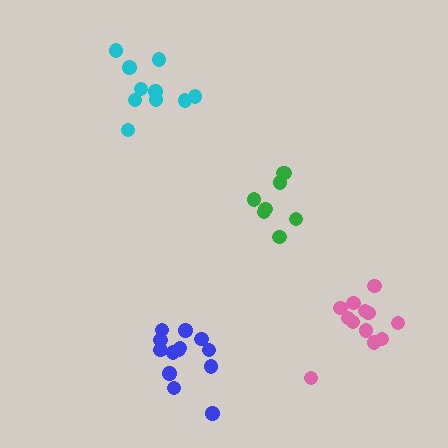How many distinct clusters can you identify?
There are 4 distinct clusters.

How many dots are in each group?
Group 1: 12 dots, Group 2: 13 dots, Group 3: 10 dots, Group 4: 8 dots (43 total).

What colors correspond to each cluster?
The clusters are colored: pink, blue, cyan, green.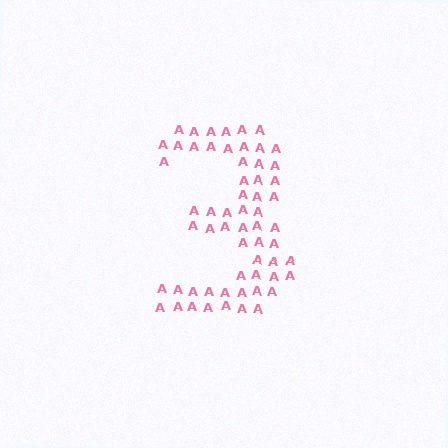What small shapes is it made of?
It is made of small letter A's.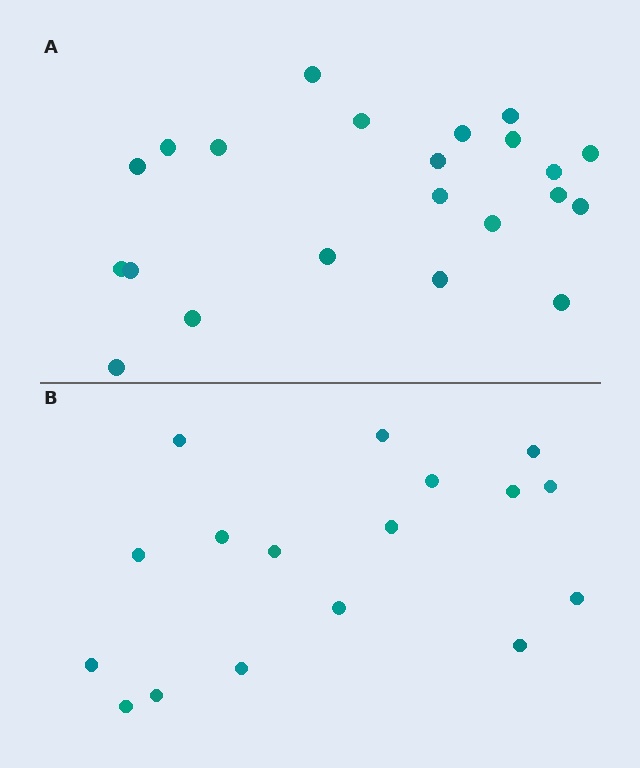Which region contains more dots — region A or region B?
Region A (the top region) has more dots.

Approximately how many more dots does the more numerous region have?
Region A has about 5 more dots than region B.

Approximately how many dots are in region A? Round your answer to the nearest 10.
About 20 dots. (The exact count is 22, which rounds to 20.)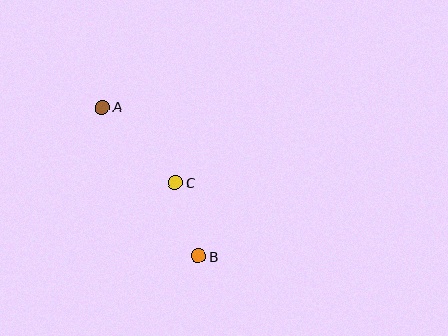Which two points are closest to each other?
Points B and C are closest to each other.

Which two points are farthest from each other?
Points A and B are farthest from each other.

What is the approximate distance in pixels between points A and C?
The distance between A and C is approximately 105 pixels.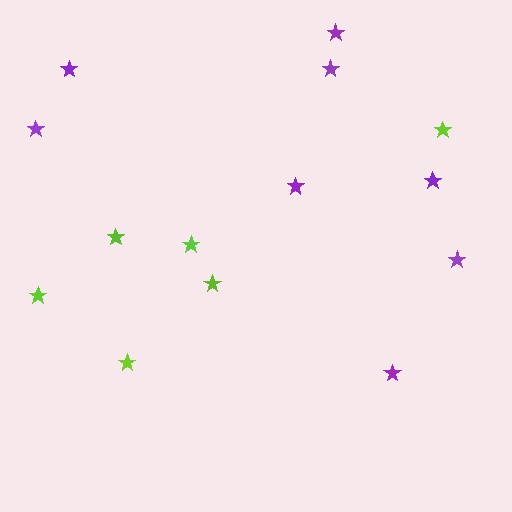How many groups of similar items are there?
There are 2 groups: one group of purple stars (8) and one group of lime stars (6).